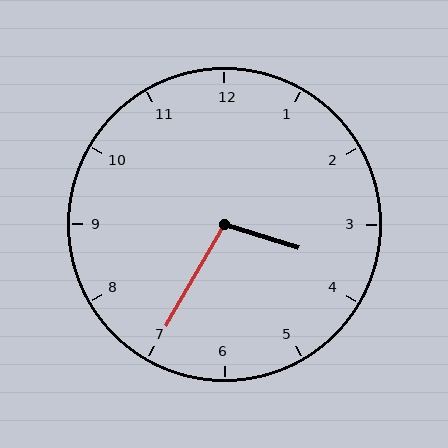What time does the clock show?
3:35.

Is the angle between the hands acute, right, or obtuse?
It is obtuse.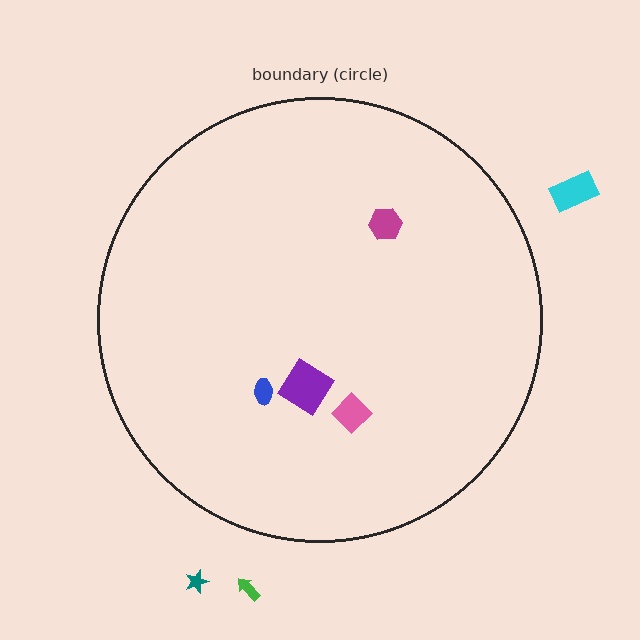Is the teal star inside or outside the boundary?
Outside.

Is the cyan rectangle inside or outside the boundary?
Outside.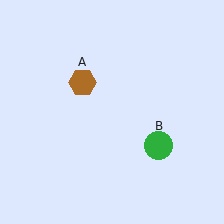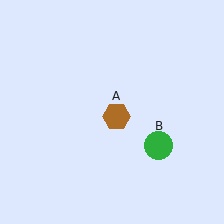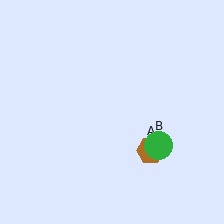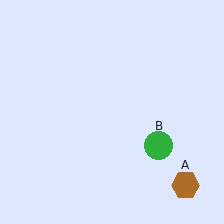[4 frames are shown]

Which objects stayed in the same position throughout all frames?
Green circle (object B) remained stationary.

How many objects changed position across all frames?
1 object changed position: brown hexagon (object A).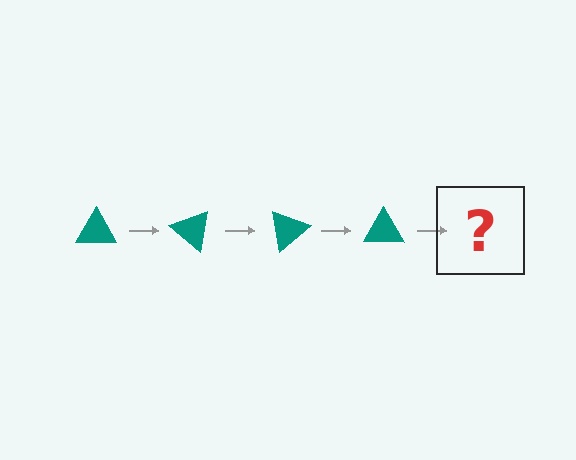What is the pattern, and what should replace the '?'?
The pattern is that the triangle rotates 40 degrees each step. The '?' should be a teal triangle rotated 160 degrees.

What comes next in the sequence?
The next element should be a teal triangle rotated 160 degrees.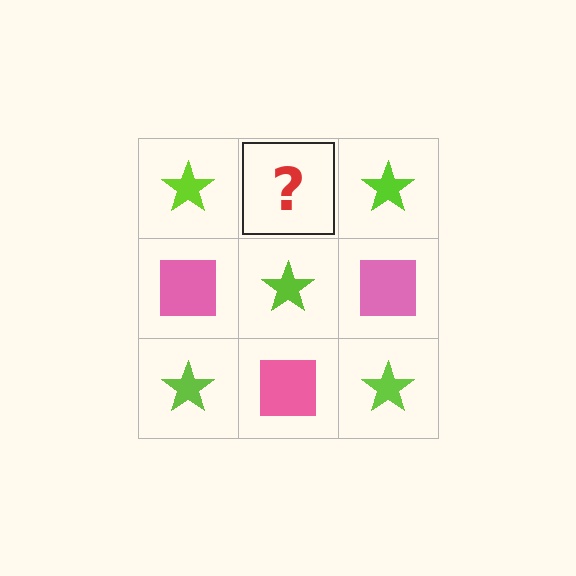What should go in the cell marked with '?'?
The missing cell should contain a pink square.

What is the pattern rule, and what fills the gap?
The rule is that it alternates lime star and pink square in a checkerboard pattern. The gap should be filled with a pink square.